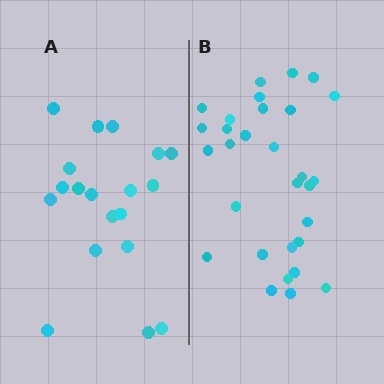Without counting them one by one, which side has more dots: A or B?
Region B (the right region) has more dots.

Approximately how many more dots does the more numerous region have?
Region B has roughly 12 or so more dots than region A.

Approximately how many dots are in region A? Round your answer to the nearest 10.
About 20 dots. (The exact count is 19, which rounds to 20.)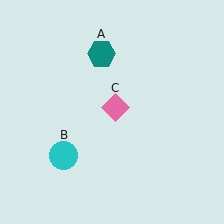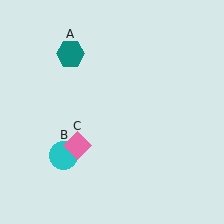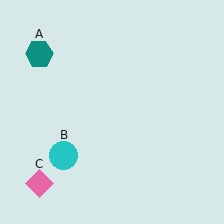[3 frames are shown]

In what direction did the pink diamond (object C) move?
The pink diamond (object C) moved down and to the left.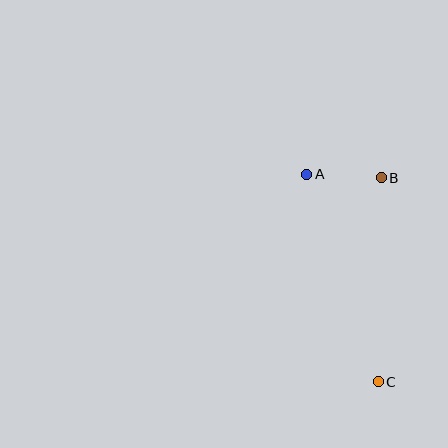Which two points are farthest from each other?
Points A and C are farthest from each other.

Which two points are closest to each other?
Points A and B are closest to each other.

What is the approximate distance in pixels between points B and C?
The distance between B and C is approximately 204 pixels.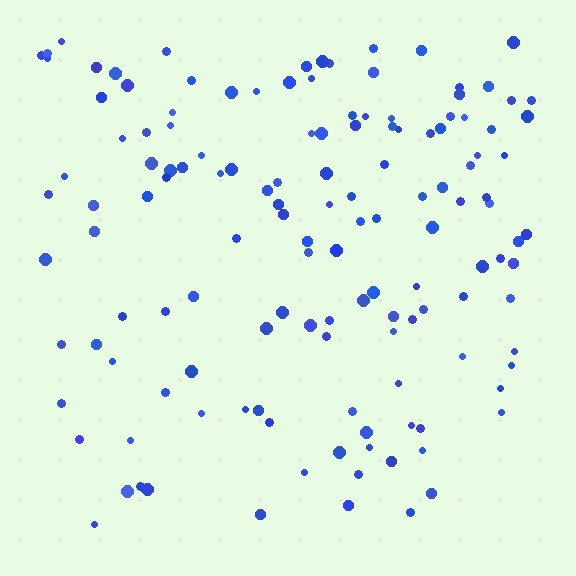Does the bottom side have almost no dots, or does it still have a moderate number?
Still a moderate number, just noticeably fewer than the top.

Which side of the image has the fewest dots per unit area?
The bottom.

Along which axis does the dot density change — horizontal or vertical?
Vertical.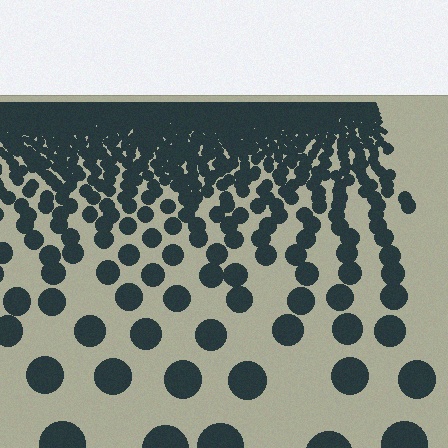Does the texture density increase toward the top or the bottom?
Density increases toward the top.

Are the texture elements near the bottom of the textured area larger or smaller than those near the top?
Larger. Near the bottom, elements are closer to the viewer and appear at a bigger on-screen size.